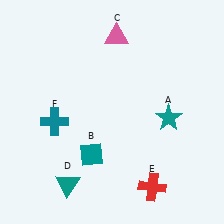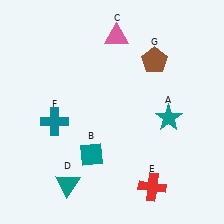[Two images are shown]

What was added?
A brown pentagon (G) was added in Image 2.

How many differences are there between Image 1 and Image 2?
There is 1 difference between the two images.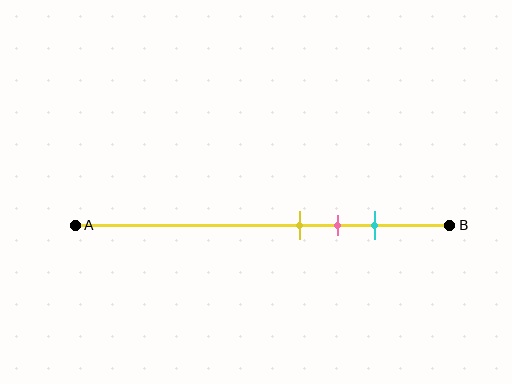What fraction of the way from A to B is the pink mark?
The pink mark is approximately 70% (0.7) of the way from A to B.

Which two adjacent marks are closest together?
The yellow and pink marks are the closest adjacent pair.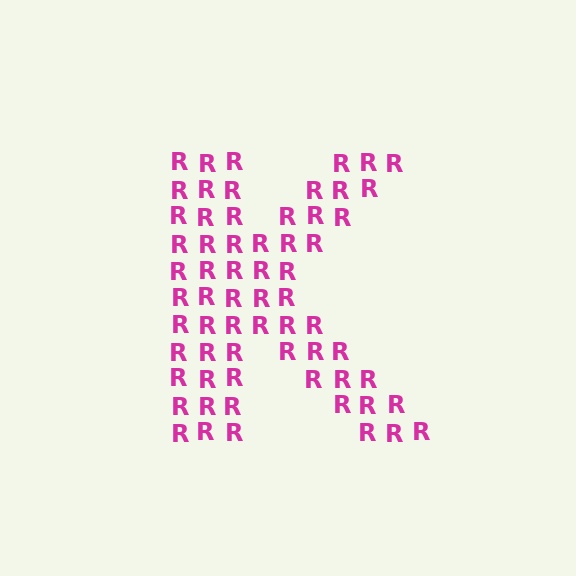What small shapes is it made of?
It is made of small letter R's.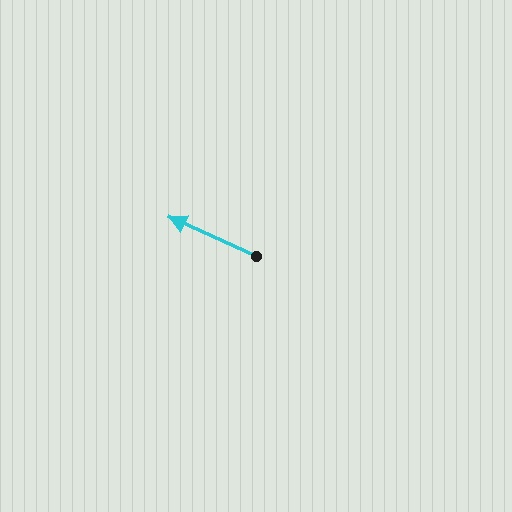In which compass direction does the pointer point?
Northwest.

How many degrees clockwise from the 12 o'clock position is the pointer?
Approximately 294 degrees.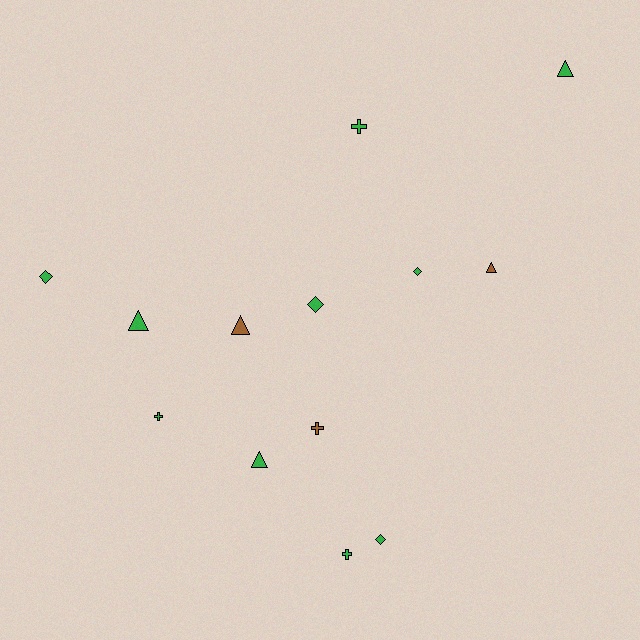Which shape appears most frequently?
Triangle, with 5 objects.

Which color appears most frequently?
Green, with 10 objects.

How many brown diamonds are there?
There are no brown diamonds.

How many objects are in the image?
There are 13 objects.